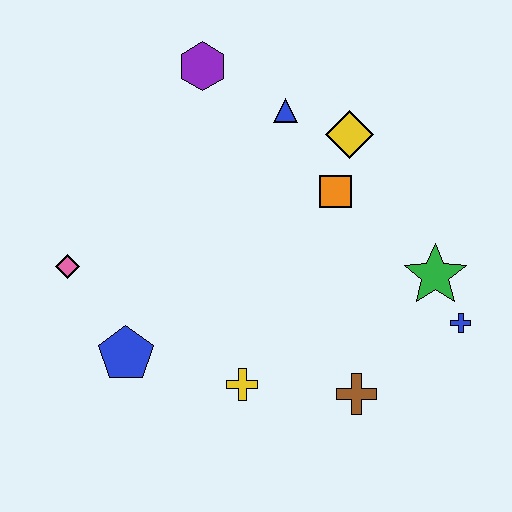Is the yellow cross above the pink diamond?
No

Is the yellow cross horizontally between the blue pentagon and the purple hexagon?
No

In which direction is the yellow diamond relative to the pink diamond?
The yellow diamond is to the right of the pink diamond.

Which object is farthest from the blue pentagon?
The blue cross is farthest from the blue pentagon.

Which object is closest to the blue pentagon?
The pink diamond is closest to the blue pentagon.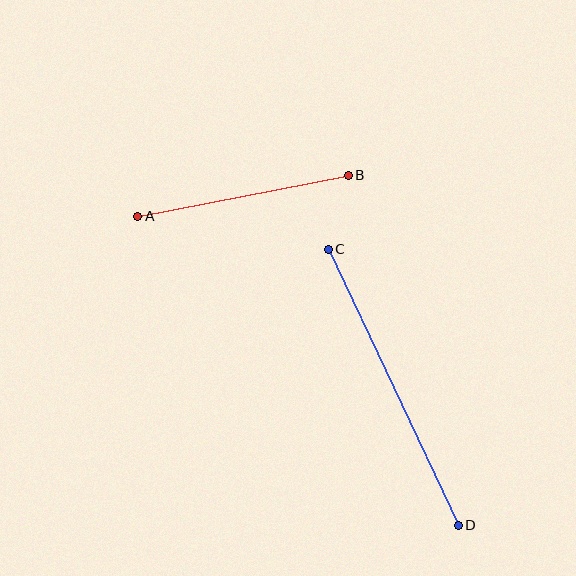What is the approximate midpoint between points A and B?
The midpoint is at approximately (243, 196) pixels.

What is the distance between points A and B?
The distance is approximately 215 pixels.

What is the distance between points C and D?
The distance is approximately 305 pixels.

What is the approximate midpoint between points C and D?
The midpoint is at approximately (393, 387) pixels.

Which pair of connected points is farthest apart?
Points C and D are farthest apart.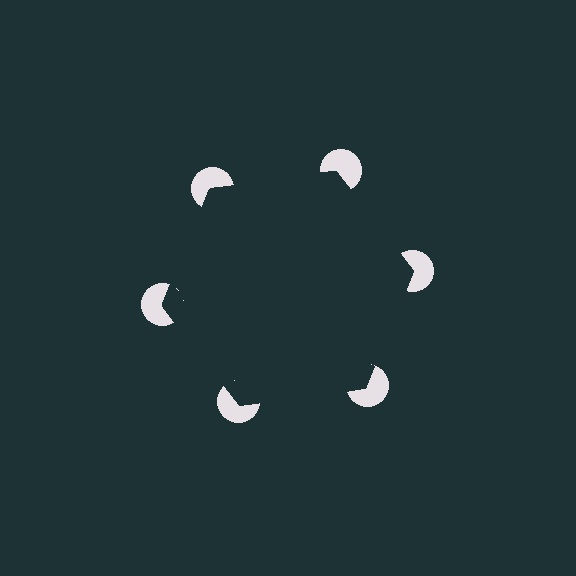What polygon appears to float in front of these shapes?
An illusory hexagon — its edges are inferred from the aligned wedge cuts in the pac-man discs, not physically drawn.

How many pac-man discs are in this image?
There are 6 — one at each vertex of the illusory hexagon.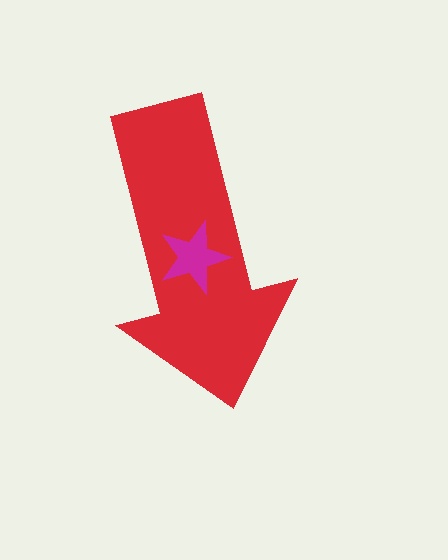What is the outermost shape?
The red arrow.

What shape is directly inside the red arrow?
The magenta star.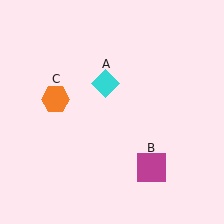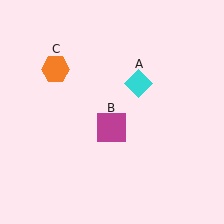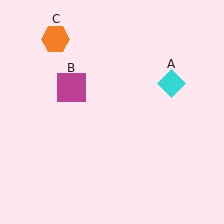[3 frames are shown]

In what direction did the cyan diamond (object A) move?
The cyan diamond (object A) moved right.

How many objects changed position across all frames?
3 objects changed position: cyan diamond (object A), magenta square (object B), orange hexagon (object C).